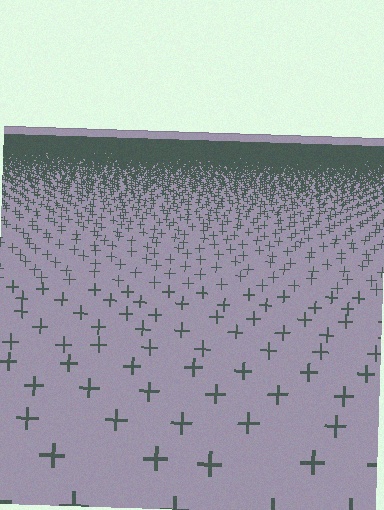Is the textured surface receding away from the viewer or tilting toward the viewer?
The surface is receding away from the viewer. Texture elements get smaller and denser toward the top.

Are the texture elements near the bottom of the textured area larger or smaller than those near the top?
Larger. Near the bottom, elements are closer to the viewer and appear at a bigger on-screen size.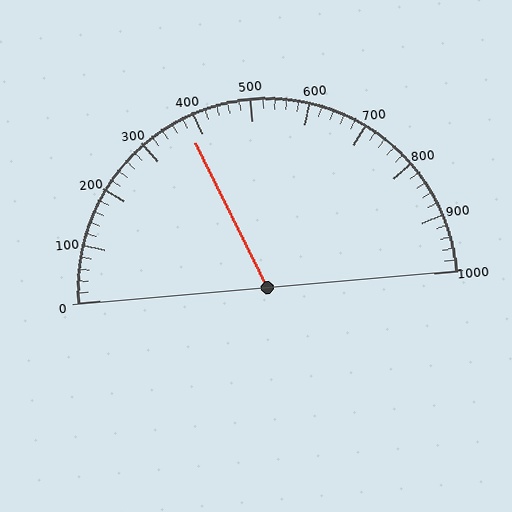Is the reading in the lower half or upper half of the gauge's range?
The reading is in the lower half of the range (0 to 1000).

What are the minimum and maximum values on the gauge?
The gauge ranges from 0 to 1000.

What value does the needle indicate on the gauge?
The needle indicates approximately 380.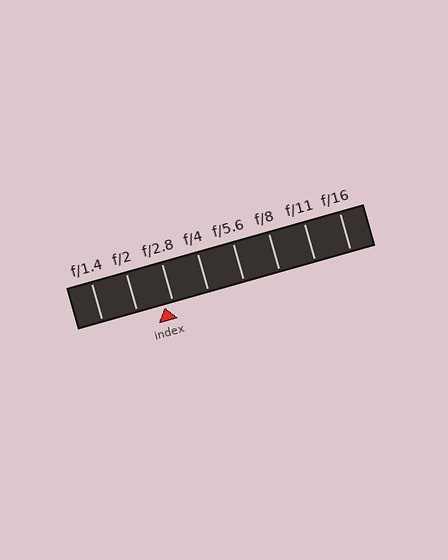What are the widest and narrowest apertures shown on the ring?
The widest aperture shown is f/1.4 and the narrowest is f/16.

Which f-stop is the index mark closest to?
The index mark is closest to f/2.8.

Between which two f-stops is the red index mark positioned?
The index mark is between f/2 and f/2.8.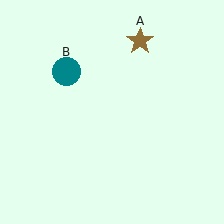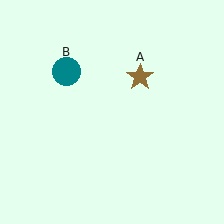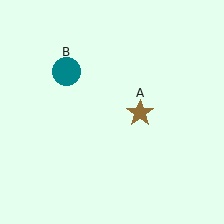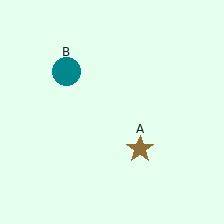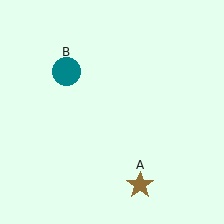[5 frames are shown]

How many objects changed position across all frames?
1 object changed position: brown star (object A).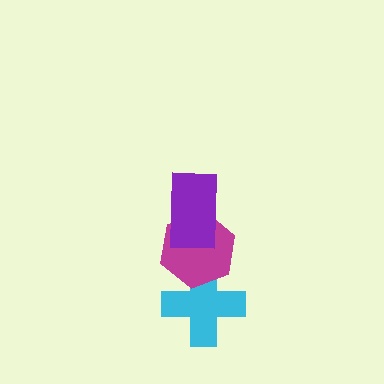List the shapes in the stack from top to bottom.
From top to bottom: the purple rectangle, the magenta hexagon, the cyan cross.